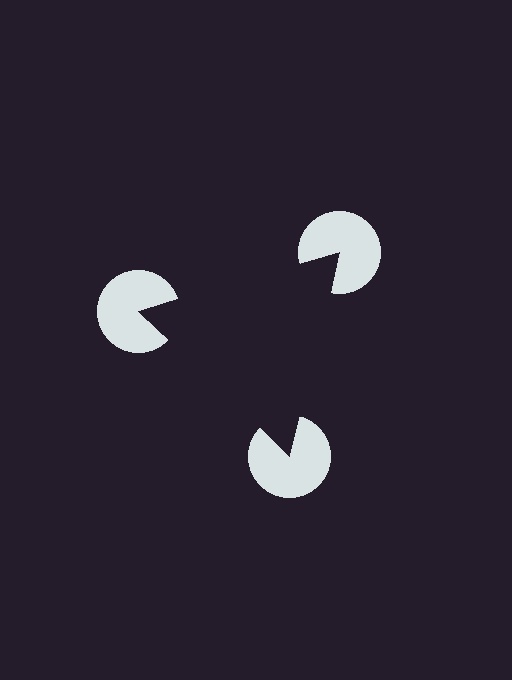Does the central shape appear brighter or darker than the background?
It typically appears slightly darker than the background, even though no actual brightness change is drawn.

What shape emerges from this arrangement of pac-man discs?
An illusory triangle — its edges are inferred from the aligned wedge cuts in the pac-man discs, not physically drawn.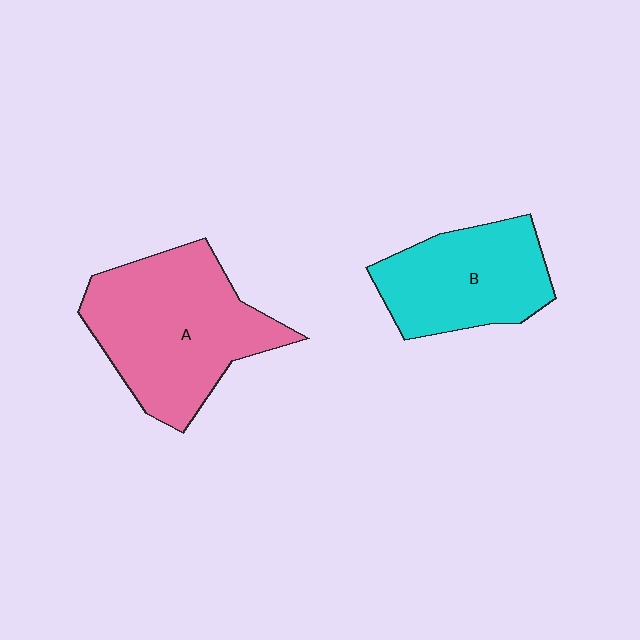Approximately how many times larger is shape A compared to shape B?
Approximately 1.4 times.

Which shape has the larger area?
Shape A (pink).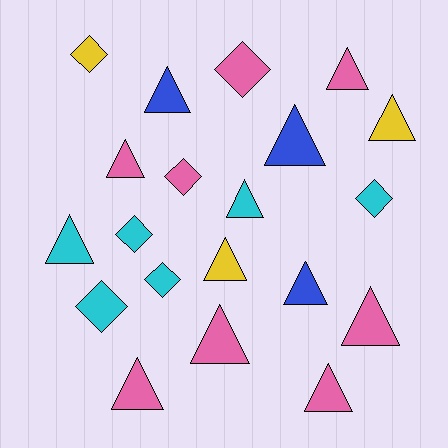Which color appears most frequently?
Pink, with 8 objects.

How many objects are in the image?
There are 20 objects.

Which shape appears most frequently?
Triangle, with 13 objects.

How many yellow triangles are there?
There are 2 yellow triangles.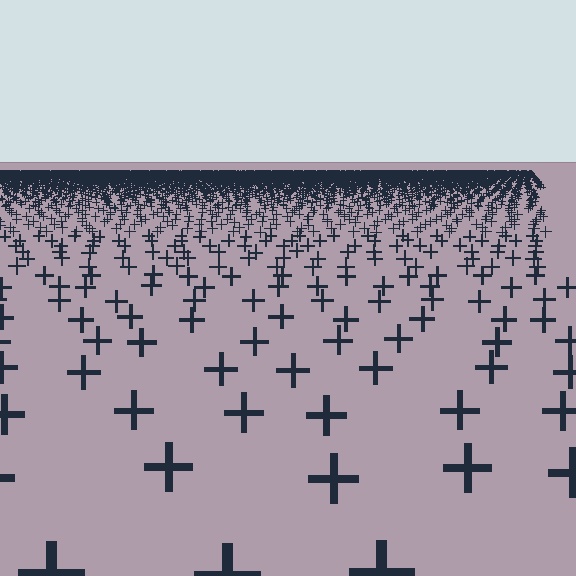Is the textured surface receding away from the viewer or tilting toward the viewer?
The surface is receding away from the viewer. Texture elements get smaller and denser toward the top.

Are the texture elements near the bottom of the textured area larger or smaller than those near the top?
Larger. Near the bottom, elements are closer to the viewer and appear at a bigger on-screen size.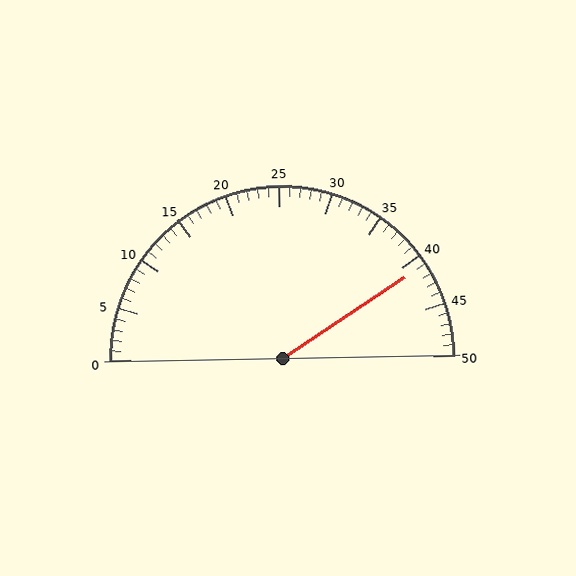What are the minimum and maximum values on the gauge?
The gauge ranges from 0 to 50.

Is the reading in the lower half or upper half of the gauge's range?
The reading is in the upper half of the range (0 to 50).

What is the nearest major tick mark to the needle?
The nearest major tick mark is 40.